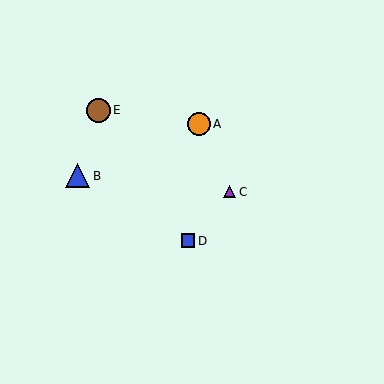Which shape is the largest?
The blue triangle (labeled B) is the largest.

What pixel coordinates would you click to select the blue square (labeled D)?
Click at (188, 241) to select the blue square D.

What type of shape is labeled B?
Shape B is a blue triangle.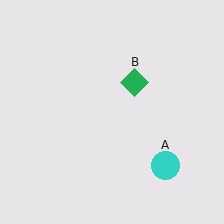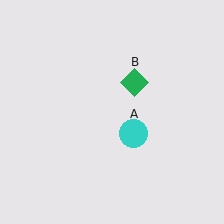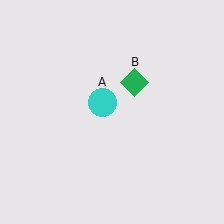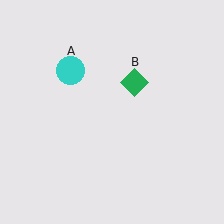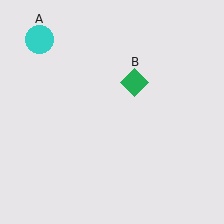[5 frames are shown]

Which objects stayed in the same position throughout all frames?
Green diamond (object B) remained stationary.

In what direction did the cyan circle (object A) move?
The cyan circle (object A) moved up and to the left.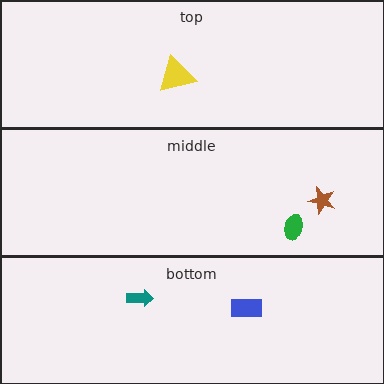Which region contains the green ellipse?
The middle region.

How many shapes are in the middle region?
2.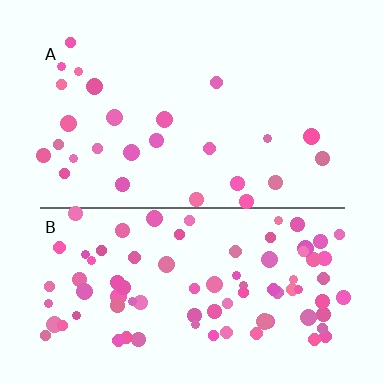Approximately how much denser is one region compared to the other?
Approximately 3.3× — region B over region A.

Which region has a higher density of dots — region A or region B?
B (the bottom).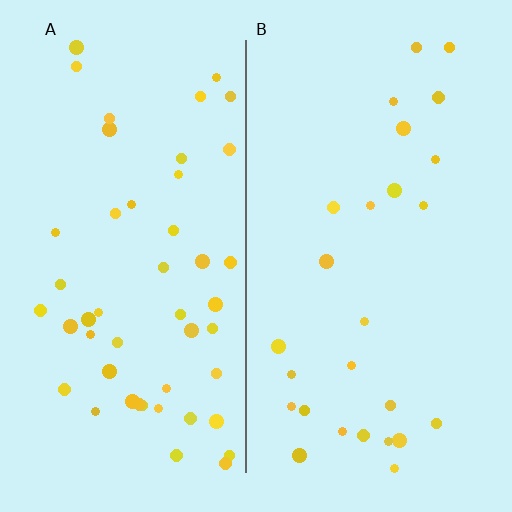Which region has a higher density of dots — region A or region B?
A (the left).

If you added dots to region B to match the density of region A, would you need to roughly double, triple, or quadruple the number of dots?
Approximately double.